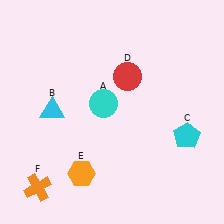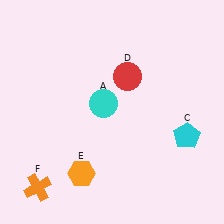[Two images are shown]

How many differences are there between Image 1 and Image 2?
There is 1 difference between the two images.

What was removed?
The cyan triangle (B) was removed in Image 2.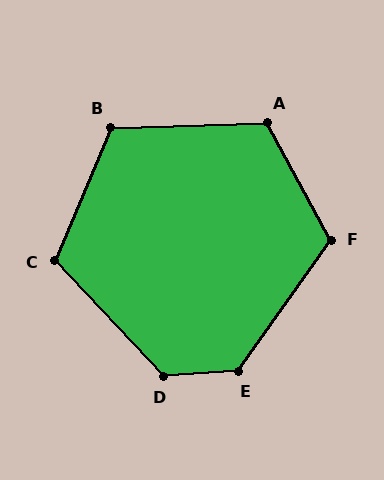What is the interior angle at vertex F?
Approximately 116 degrees (obtuse).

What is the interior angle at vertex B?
Approximately 115 degrees (obtuse).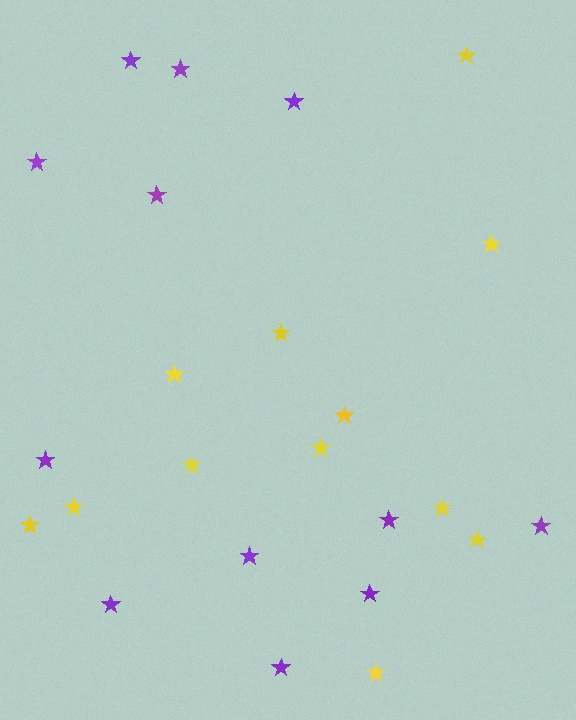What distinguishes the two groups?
There are 2 groups: one group of purple stars (12) and one group of yellow stars (12).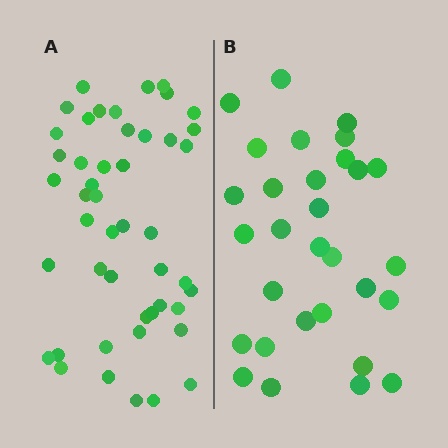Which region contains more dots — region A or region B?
Region A (the left region) has more dots.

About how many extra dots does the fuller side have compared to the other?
Region A has approximately 15 more dots than region B.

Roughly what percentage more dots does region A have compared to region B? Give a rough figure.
About 55% more.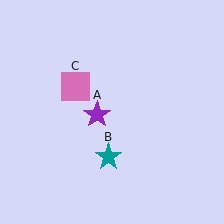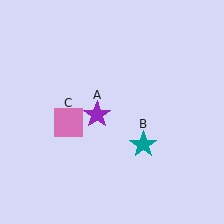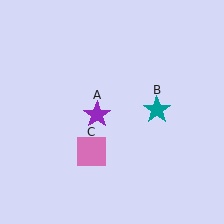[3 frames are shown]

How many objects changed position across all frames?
2 objects changed position: teal star (object B), pink square (object C).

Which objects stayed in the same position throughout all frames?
Purple star (object A) remained stationary.